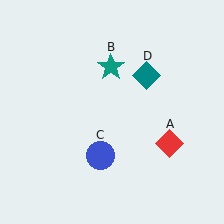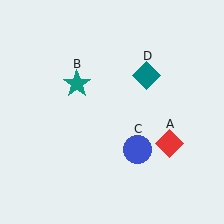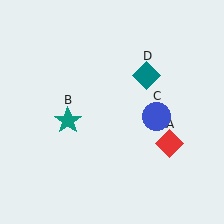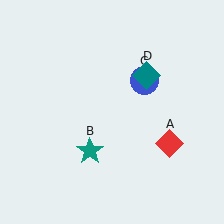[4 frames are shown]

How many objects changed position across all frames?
2 objects changed position: teal star (object B), blue circle (object C).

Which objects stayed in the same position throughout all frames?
Red diamond (object A) and teal diamond (object D) remained stationary.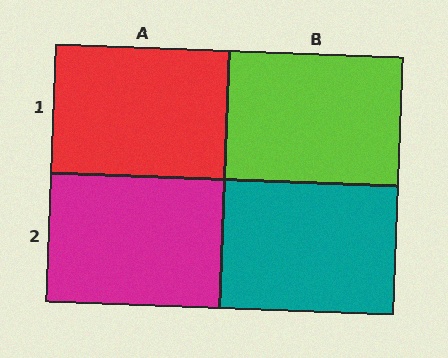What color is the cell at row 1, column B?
Lime.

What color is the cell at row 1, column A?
Red.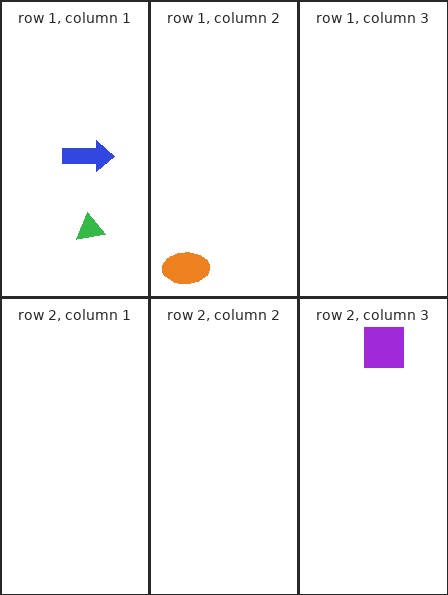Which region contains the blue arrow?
The row 1, column 1 region.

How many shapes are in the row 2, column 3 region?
1.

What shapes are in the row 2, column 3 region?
The purple square.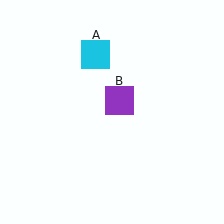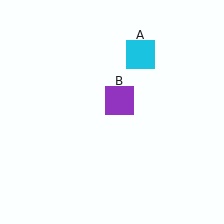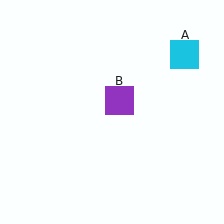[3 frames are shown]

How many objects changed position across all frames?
1 object changed position: cyan square (object A).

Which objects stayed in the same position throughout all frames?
Purple square (object B) remained stationary.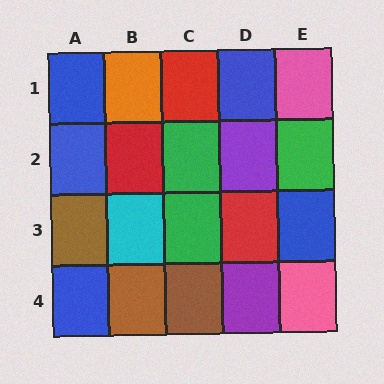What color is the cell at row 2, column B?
Red.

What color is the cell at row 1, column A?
Blue.